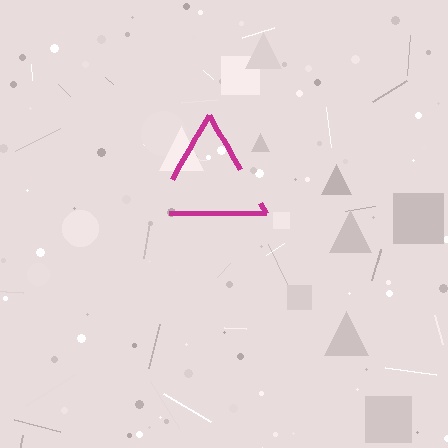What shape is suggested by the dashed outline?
The dashed outline suggests a triangle.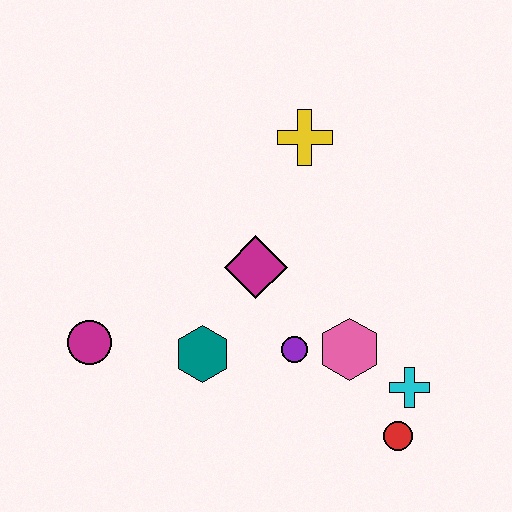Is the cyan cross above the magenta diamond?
No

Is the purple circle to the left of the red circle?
Yes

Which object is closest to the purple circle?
The pink hexagon is closest to the purple circle.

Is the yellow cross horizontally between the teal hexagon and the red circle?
Yes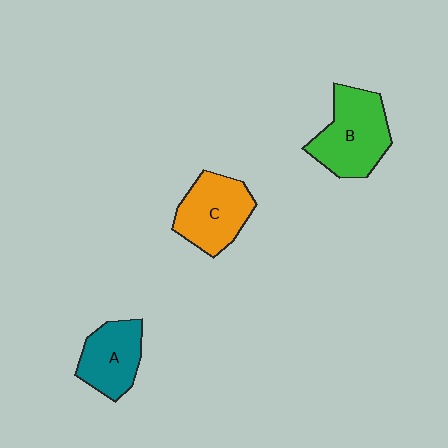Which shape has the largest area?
Shape B (green).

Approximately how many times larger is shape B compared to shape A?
Approximately 1.4 times.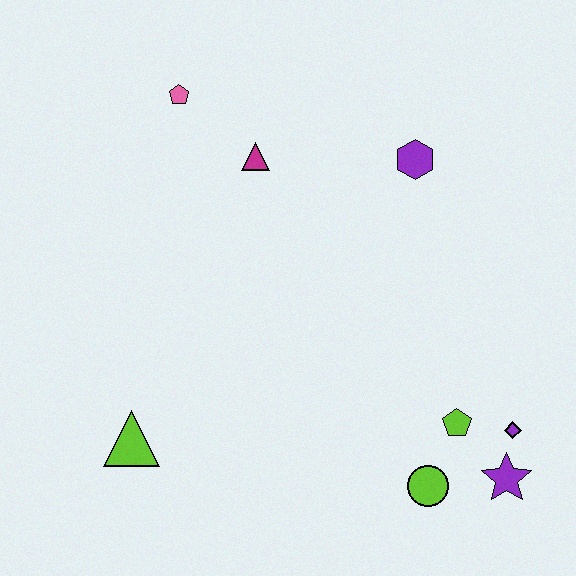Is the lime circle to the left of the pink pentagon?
No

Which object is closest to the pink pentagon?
The magenta triangle is closest to the pink pentagon.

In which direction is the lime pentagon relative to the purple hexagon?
The lime pentagon is below the purple hexagon.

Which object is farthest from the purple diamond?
The pink pentagon is farthest from the purple diamond.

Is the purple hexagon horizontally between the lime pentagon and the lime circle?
No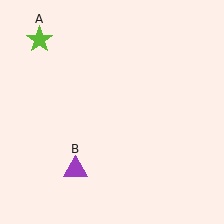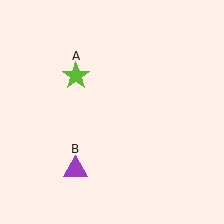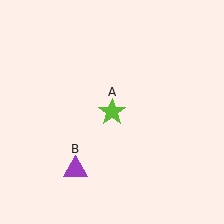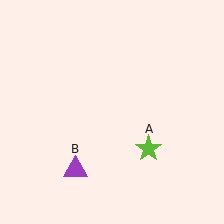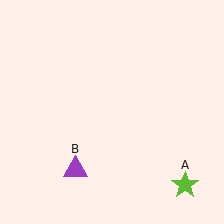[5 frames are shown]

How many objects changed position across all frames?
1 object changed position: lime star (object A).